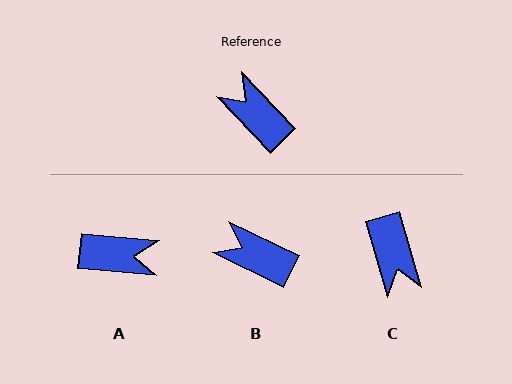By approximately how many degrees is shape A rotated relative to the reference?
Approximately 139 degrees clockwise.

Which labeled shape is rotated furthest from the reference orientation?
C, about 152 degrees away.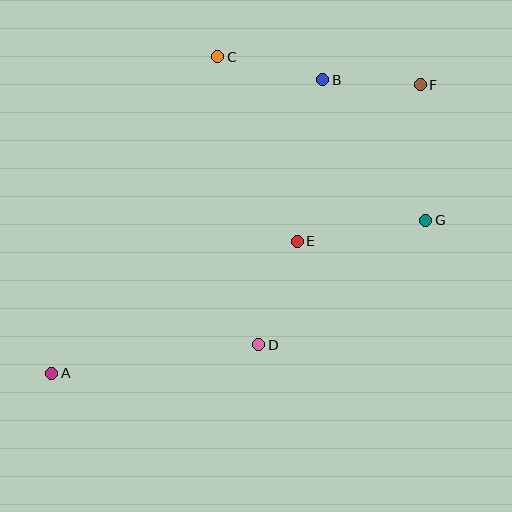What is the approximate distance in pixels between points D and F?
The distance between D and F is approximately 306 pixels.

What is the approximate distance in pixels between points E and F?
The distance between E and F is approximately 199 pixels.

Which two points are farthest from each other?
Points A and F are farthest from each other.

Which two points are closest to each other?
Points B and F are closest to each other.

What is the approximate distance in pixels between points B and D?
The distance between B and D is approximately 273 pixels.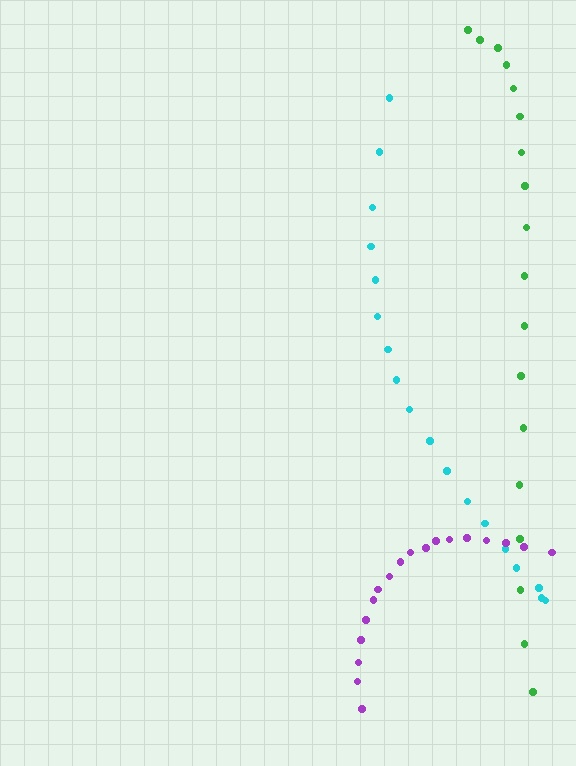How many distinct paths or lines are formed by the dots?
There are 3 distinct paths.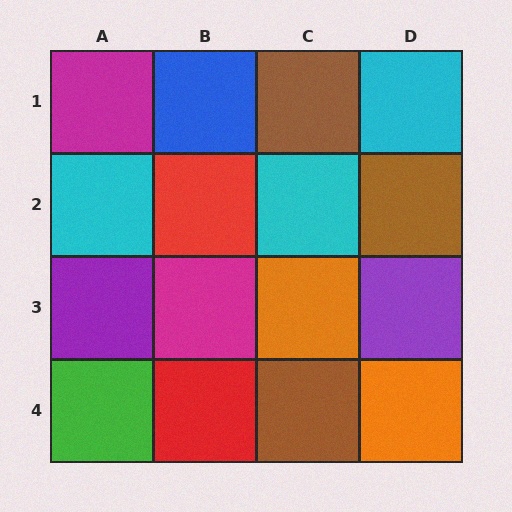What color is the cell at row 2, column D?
Brown.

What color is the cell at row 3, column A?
Purple.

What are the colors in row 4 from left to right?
Green, red, brown, orange.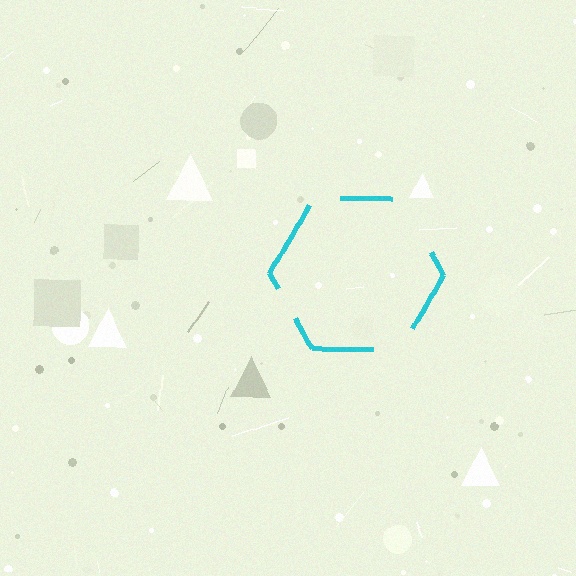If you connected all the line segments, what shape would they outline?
They would outline a hexagon.